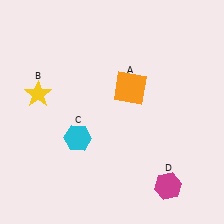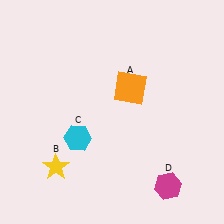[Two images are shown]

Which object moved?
The yellow star (B) moved down.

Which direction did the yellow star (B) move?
The yellow star (B) moved down.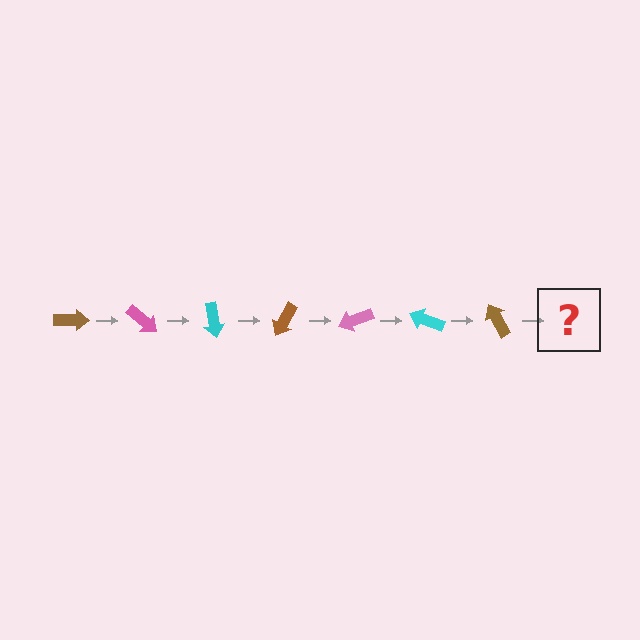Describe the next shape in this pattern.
It should be a pink arrow, rotated 280 degrees from the start.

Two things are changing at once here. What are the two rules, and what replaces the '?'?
The two rules are that it rotates 40 degrees each step and the color cycles through brown, pink, and cyan. The '?' should be a pink arrow, rotated 280 degrees from the start.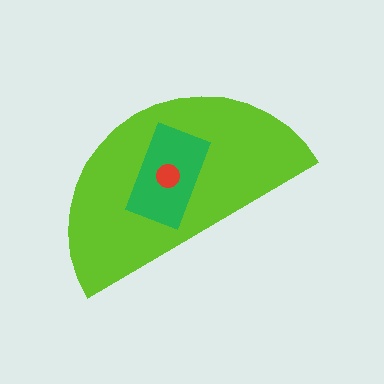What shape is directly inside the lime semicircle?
The green rectangle.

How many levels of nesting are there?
3.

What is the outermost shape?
The lime semicircle.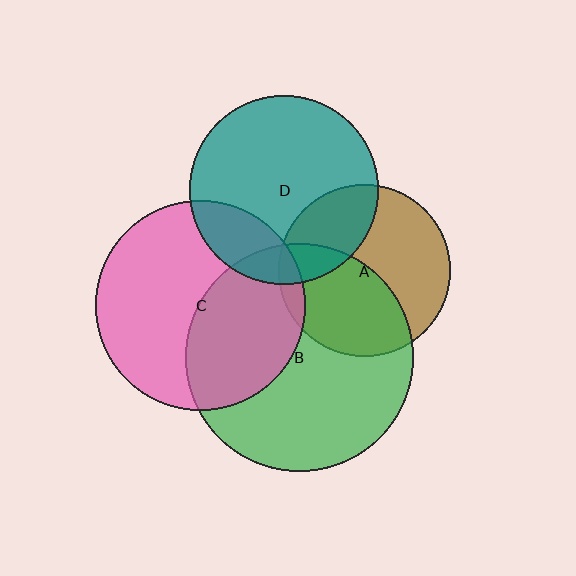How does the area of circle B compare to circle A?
Approximately 1.8 times.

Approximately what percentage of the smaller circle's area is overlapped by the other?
Approximately 20%.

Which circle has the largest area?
Circle B (green).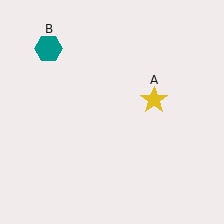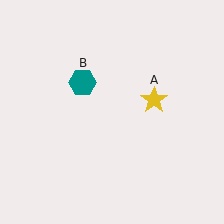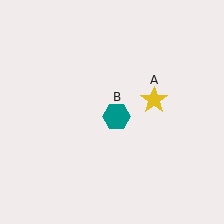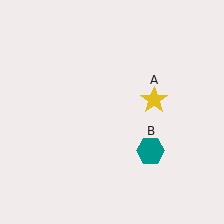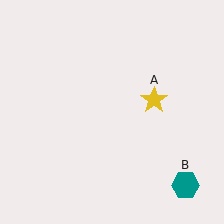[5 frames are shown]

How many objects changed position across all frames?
1 object changed position: teal hexagon (object B).